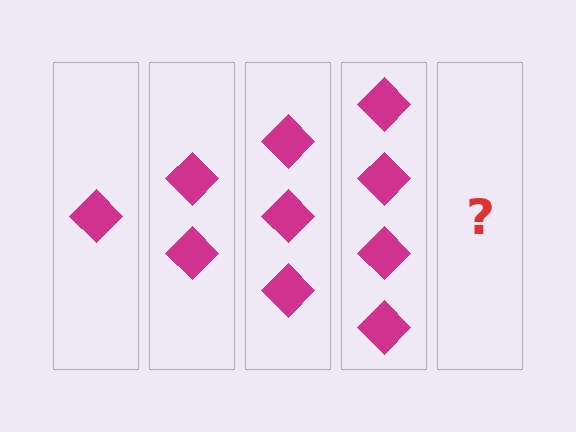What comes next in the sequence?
The next element should be 5 diamonds.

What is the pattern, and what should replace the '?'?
The pattern is that each step adds one more diamond. The '?' should be 5 diamonds.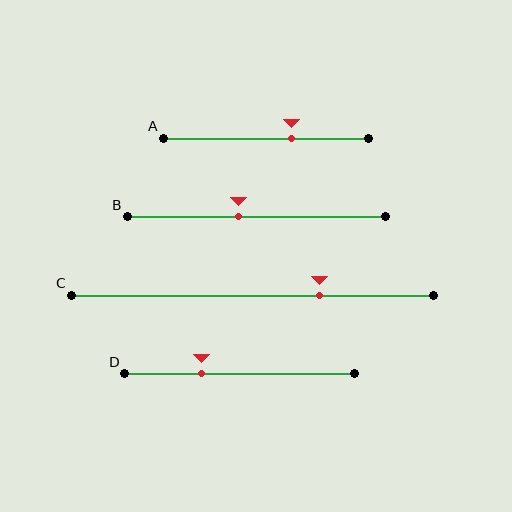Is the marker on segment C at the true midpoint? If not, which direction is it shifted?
No, the marker on segment C is shifted to the right by about 19% of the segment length.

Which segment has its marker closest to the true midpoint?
Segment B has its marker closest to the true midpoint.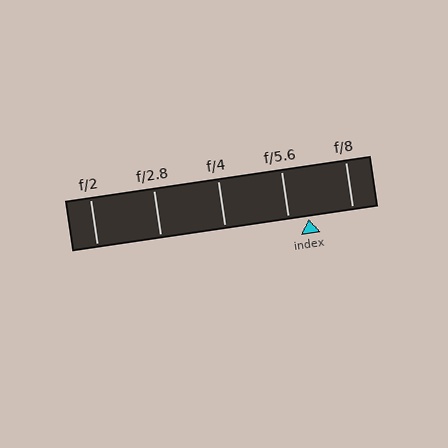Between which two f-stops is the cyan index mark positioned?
The index mark is between f/5.6 and f/8.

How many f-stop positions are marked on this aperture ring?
There are 5 f-stop positions marked.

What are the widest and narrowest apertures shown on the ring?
The widest aperture shown is f/2 and the narrowest is f/8.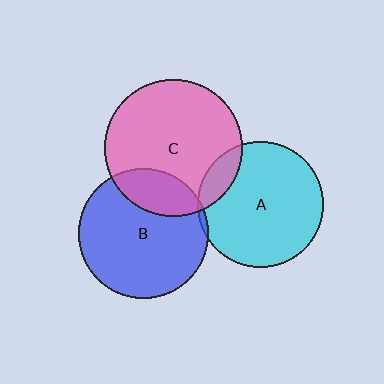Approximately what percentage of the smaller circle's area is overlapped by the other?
Approximately 10%.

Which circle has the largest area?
Circle C (pink).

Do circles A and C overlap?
Yes.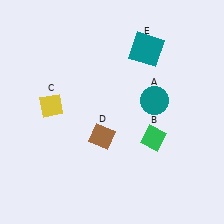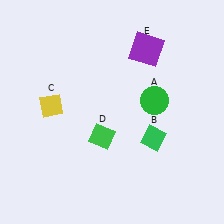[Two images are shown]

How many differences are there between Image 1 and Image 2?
There are 3 differences between the two images.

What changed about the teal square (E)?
In Image 1, E is teal. In Image 2, it changed to purple.